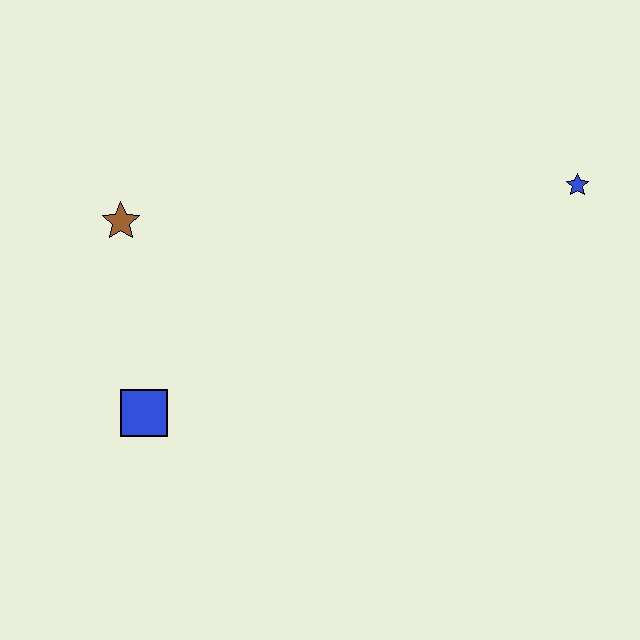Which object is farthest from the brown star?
The blue star is farthest from the brown star.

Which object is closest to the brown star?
The blue square is closest to the brown star.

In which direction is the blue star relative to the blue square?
The blue star is to the right of the blue square.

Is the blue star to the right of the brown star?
Yes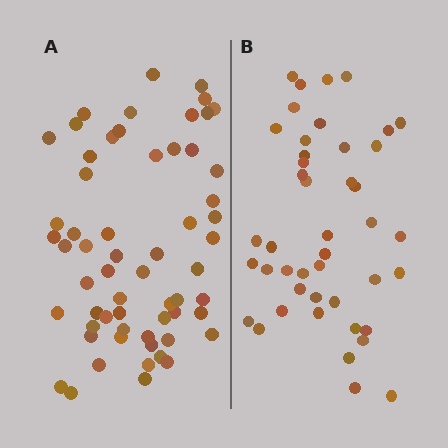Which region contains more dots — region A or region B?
Region A (the left region) has more dots.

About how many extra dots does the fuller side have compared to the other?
Region A has approximately 15 more dots than region B.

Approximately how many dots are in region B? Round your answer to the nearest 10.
About 40 dots. (The exact count is 44, which rounds to 40.)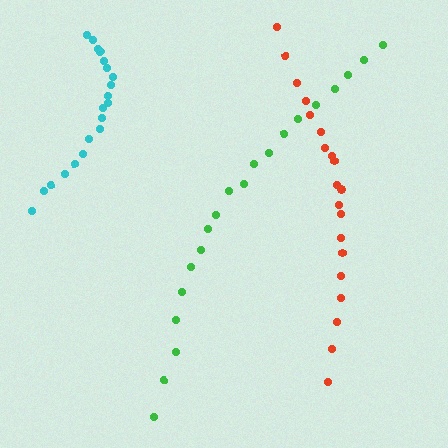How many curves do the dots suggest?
There are 3 distinct paths.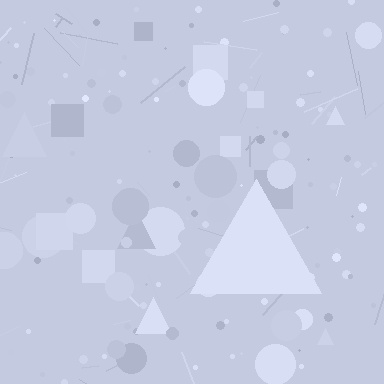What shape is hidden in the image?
A triangle is hidden in the image.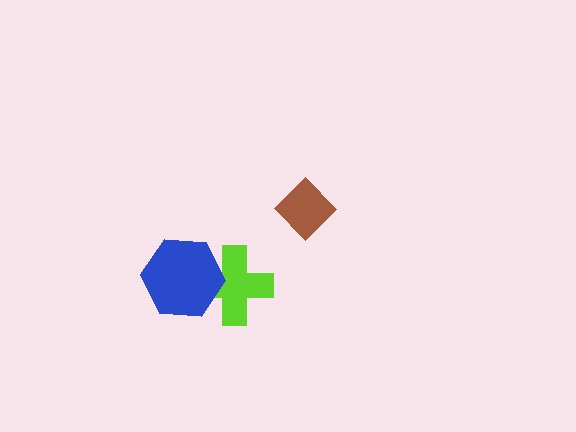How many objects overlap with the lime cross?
1 object overlaps with the lime cross.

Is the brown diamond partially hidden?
No, no other shape covers it.